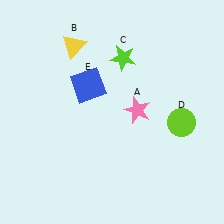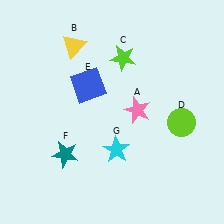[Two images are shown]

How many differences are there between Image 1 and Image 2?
There are 2 differences between the two images.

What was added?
A teal star (F), a cyan star (G) were added in Image 2.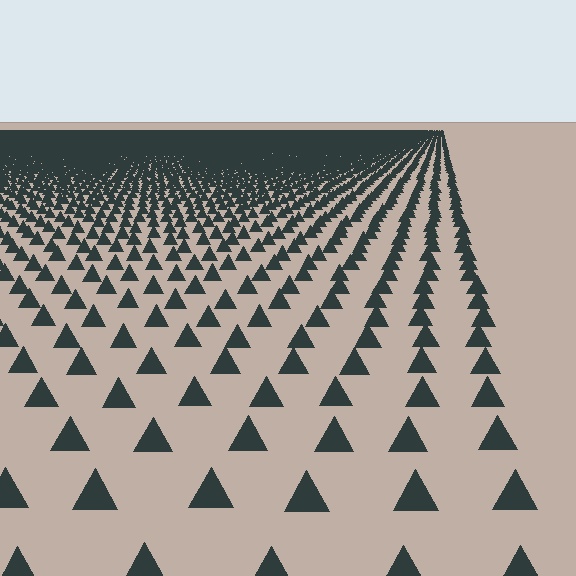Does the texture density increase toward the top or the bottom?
Density increases toward the top.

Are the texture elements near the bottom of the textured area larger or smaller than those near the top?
Larger. Near the bottom, elements are closer to the viewer and appear at a bigger on-screen size.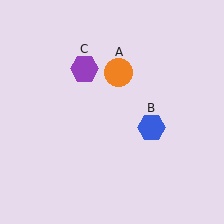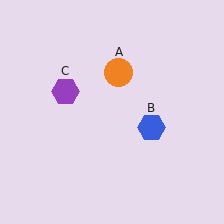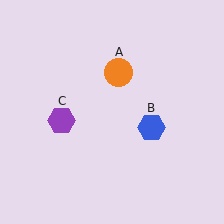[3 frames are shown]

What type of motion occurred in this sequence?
The purple hexagon (object C) rotated counterclockwise around the center of the scene.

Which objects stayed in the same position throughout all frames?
Orange circle (object A) and blue hexagon (object B) remained stationary.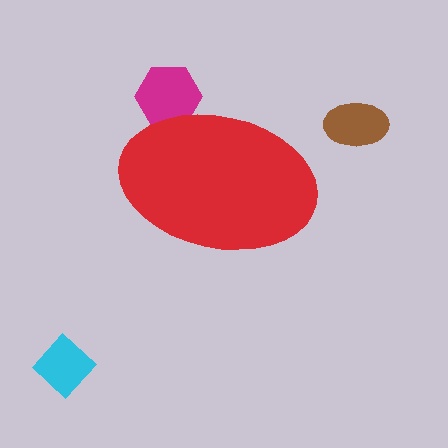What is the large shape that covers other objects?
A red ellipse.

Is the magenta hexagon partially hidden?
Yes, the magenta hexagon is partially hidden behind the red ellipse.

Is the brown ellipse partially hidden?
No, the brown ellipse is fully visible.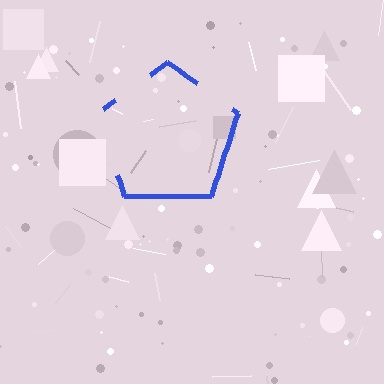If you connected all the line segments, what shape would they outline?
They would outline a pentagon.